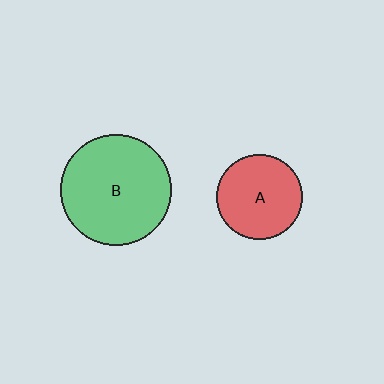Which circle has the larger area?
Circle B (green).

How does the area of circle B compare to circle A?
Approximately 1.7 times.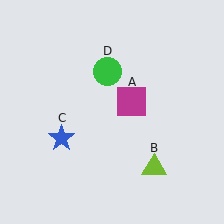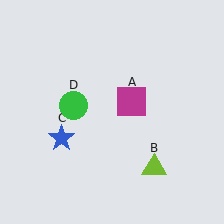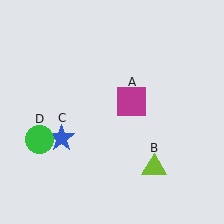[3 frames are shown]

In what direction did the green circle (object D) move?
The green circle (object D) moved down and to the left.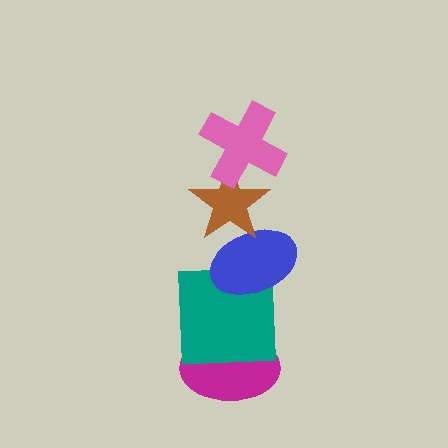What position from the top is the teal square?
The teal square is 4th from the top.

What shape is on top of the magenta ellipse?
The teal square is on top of the magenta ellipse.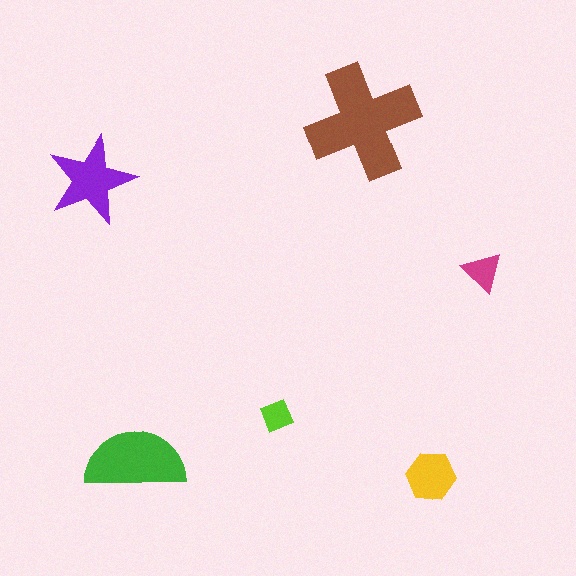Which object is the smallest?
The lime diamond.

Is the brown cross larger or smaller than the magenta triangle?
Larger.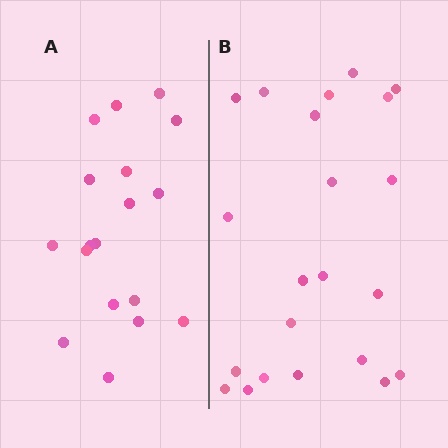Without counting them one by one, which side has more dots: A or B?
Region B (the right region) has more dots.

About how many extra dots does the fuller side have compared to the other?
Region B has about 4 more dots than region A.